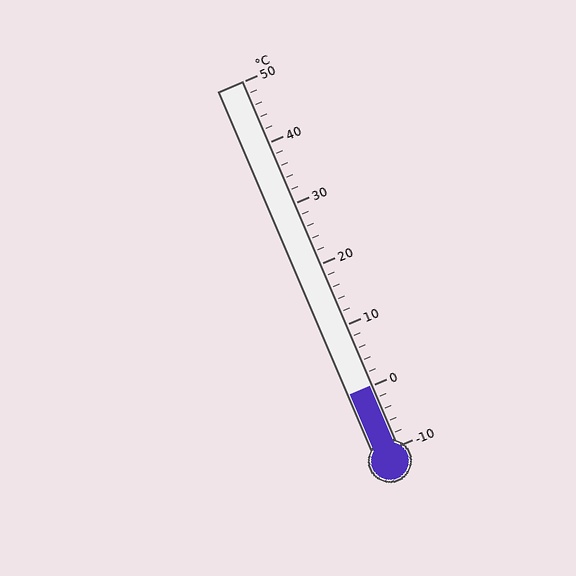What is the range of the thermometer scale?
The thermometer scale ranges from -10°C to 50°C.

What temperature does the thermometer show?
The thermometer shows approximately 0°C.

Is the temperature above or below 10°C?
The temperature is below 10°C.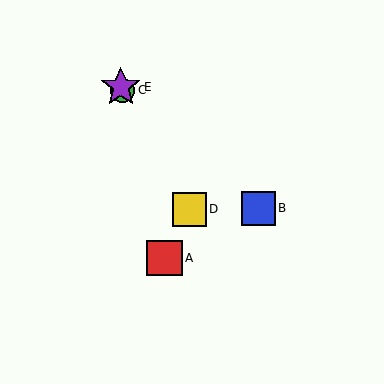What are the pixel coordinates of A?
Object A is at (164, 258).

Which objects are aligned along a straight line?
Objects C, D, E are aligned along a straight line.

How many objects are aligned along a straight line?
3 objects (C, D, E) are aligned along a straight line.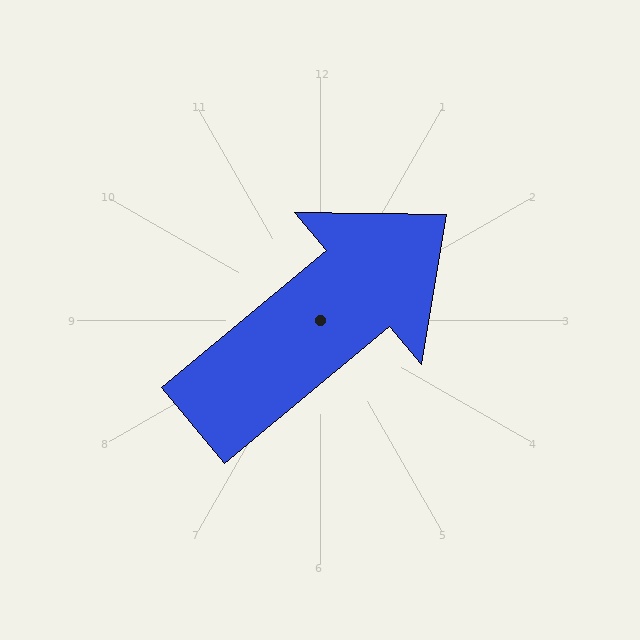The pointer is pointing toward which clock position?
Roughly 2 o'clock.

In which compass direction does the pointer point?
Northeast.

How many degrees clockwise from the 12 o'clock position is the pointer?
Approximately 50 degrees.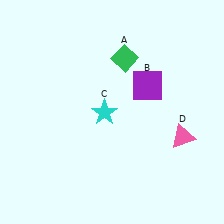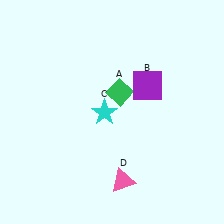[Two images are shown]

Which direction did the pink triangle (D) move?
The pink triangle (D) moved left.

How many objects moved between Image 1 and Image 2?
2 objects moved between the two images.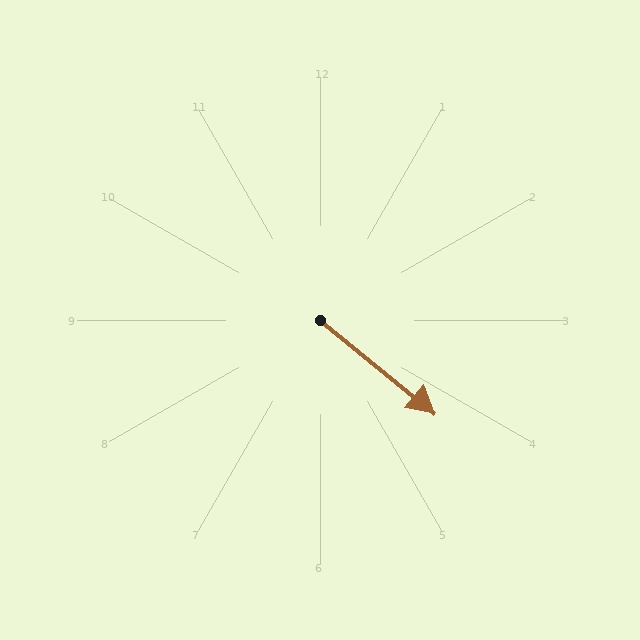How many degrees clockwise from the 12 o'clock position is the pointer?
Approximately 129 degrees.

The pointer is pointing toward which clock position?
Roughly 4 o'clock.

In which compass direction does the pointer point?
Southeast.